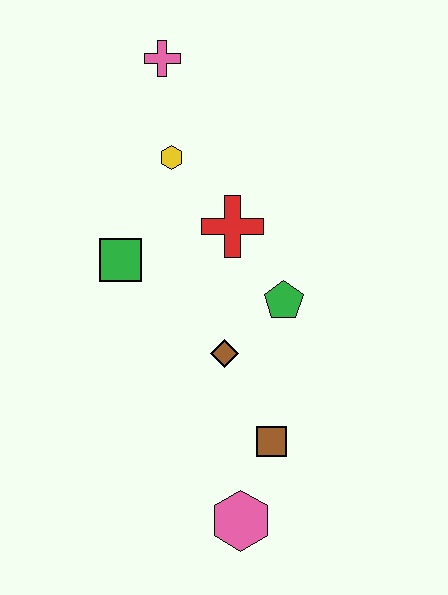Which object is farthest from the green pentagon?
The pink cross is farthest from the green pentagon.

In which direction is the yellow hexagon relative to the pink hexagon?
The yellow hexagon is above the pink hexagon.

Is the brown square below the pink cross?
Yes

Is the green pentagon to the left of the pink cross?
No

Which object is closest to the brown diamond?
The green pentagon is closest to the brown diamond.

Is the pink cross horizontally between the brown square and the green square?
Yes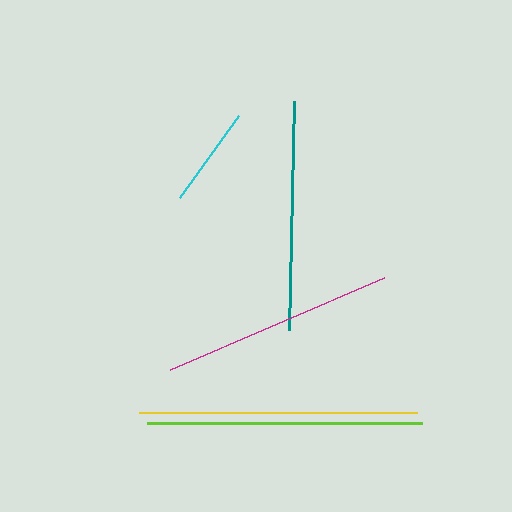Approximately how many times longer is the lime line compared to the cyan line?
The lime line is approximately 2.8 times the length of the cyan line.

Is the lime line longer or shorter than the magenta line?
The lime line is longer than the magenta line.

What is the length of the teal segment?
The teal segment is approximately 229 pixels long.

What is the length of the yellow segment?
The yellow segment is approximately 278 pixels long.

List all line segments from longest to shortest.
From longest to shortest: yellow, lime, magenta, teal, cyan.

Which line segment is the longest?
The yellow line is the longest at approximately 278 pixels.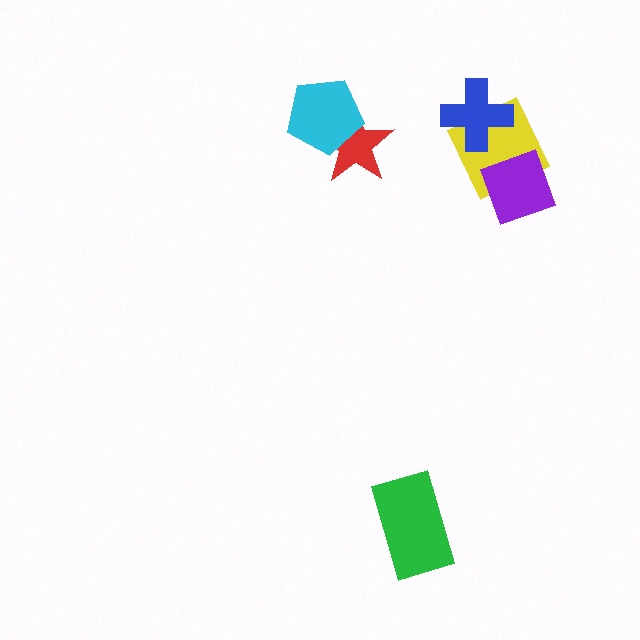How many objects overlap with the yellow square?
2 objects overlap with the yellow square.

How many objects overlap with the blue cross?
1 object overlaps with the blue cross.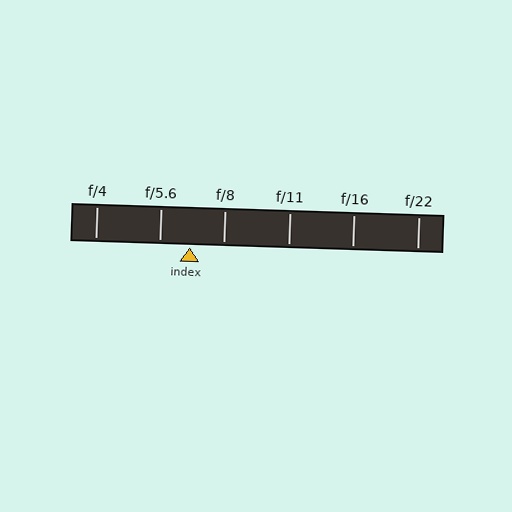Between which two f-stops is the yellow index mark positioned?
The index mark is between f/5.6 and f/8.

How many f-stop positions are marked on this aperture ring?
There are 6 f-stop positions marked.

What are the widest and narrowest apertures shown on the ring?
The widest aperture shown is f/4 and the narrowest is f/22.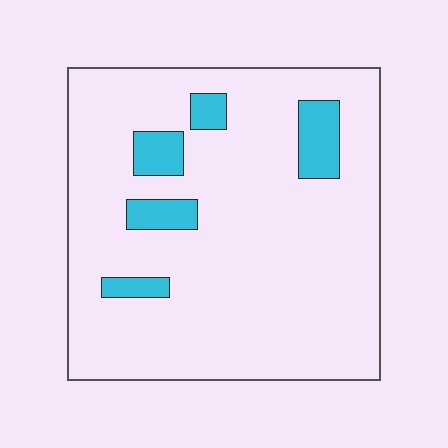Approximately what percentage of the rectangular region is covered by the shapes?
Approximately 10%.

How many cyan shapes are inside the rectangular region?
5.